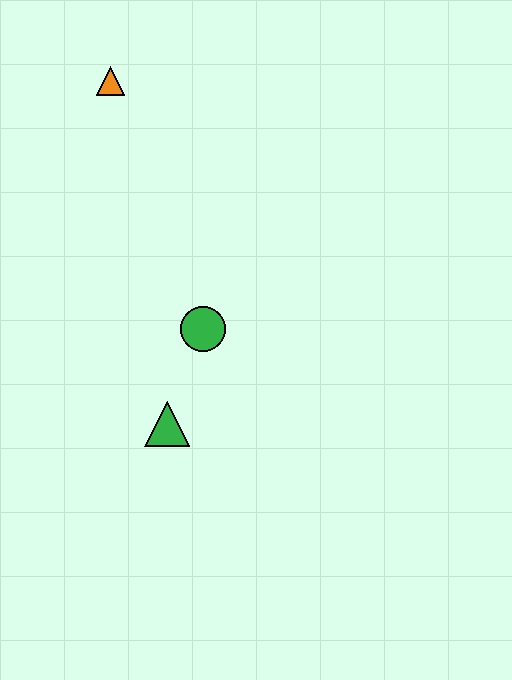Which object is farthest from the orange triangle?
The green triangle is farthest from the orange triangle.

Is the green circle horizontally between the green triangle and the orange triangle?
No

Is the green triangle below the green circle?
Yes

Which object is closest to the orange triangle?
The green circle is closest to the orange triangle.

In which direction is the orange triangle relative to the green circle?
The orange triangle is above the green circle.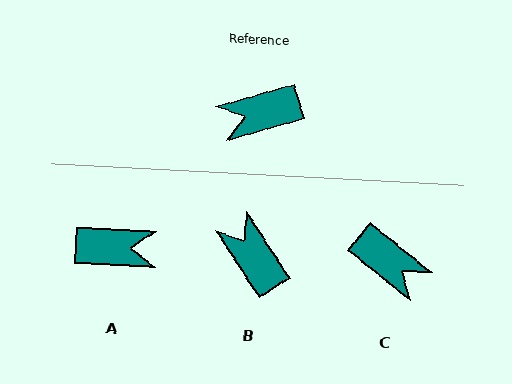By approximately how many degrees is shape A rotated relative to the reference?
Approximately 162 degrees counter-clockwise.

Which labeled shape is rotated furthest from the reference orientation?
A, about 162 degrees away.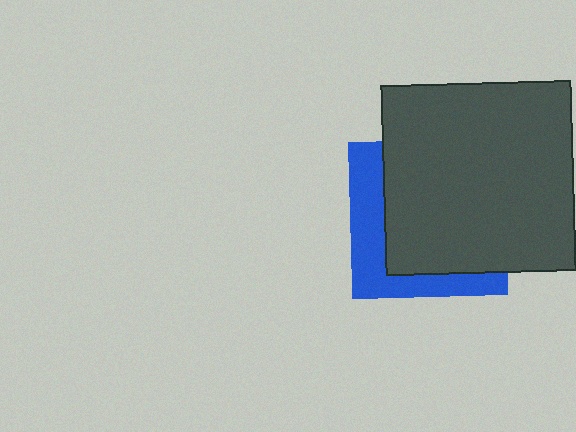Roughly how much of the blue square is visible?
A small part of it is visible (roughly 33%).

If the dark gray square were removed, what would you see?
You would see the complete blue square.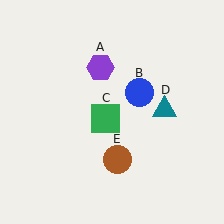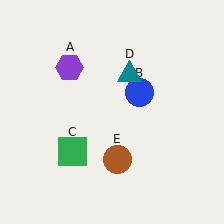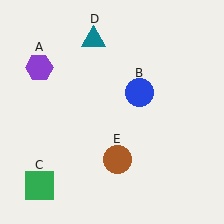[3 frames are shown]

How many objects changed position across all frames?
3 objects changed position: purple hexagon (object A), green square (object C), teal triangle (object D).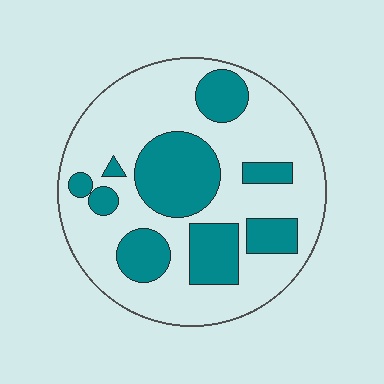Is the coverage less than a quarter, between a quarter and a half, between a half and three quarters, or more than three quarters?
Between a quarter and a half.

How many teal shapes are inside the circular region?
9.